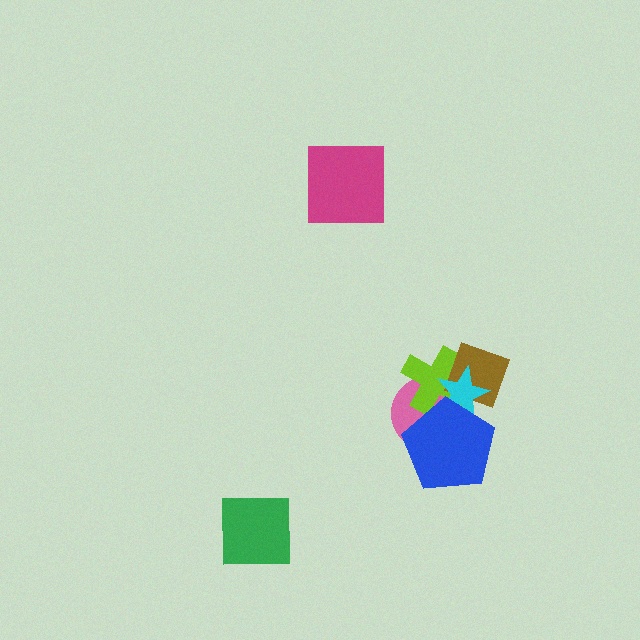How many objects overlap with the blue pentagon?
4 objects overlap with the blue pentagon.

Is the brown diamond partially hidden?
Yes, it is partially covered by another shape.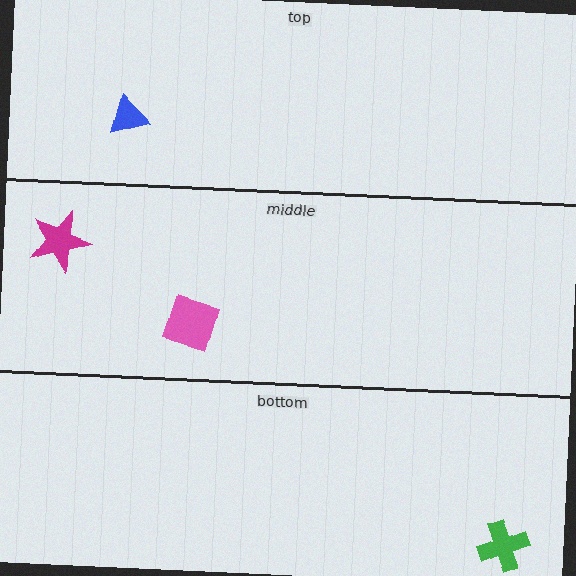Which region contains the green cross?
The bottom region.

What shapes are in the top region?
The blue triangle.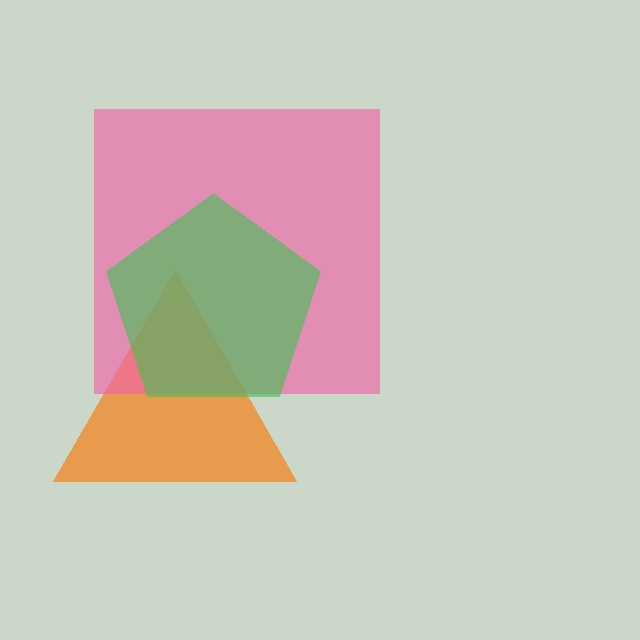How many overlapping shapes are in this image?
There are 3 overlapping shapes in the image.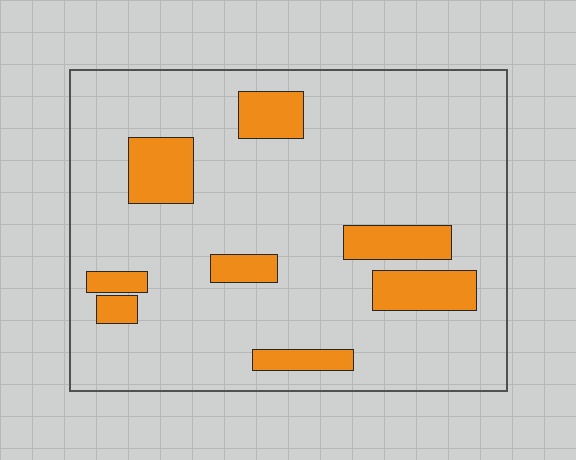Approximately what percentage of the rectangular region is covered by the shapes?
Approximately 15%.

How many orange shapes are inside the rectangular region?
8.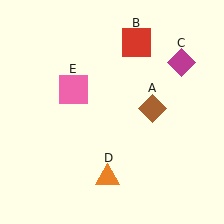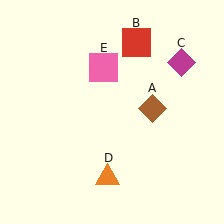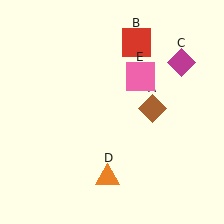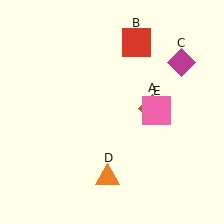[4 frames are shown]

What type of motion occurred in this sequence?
The pink square (object E) rotated clockwise around the center of the scene.